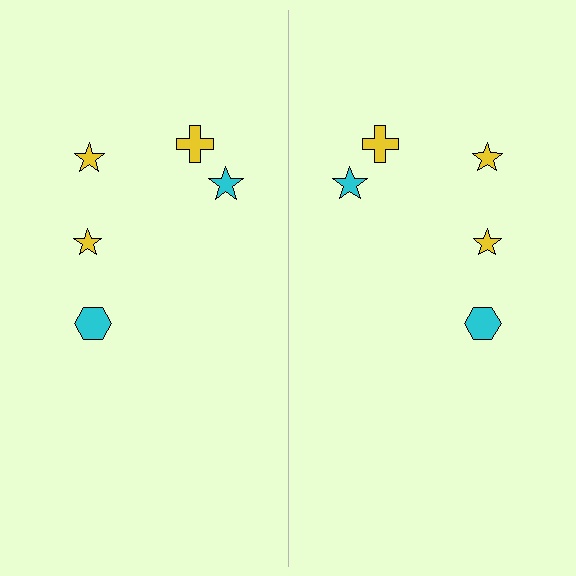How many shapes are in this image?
There are 10 shapes in this image.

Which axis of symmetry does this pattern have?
The pattern has a vertical axis of symmetry running through the center of the image.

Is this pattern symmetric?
Yes, this pattern has bilateral (reflection) symmetry.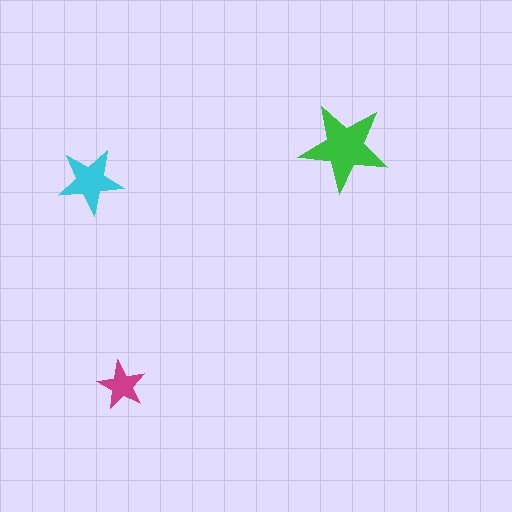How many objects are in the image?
There are 3 objects in the image.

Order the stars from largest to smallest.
the green one, the cyan one, the magenta one.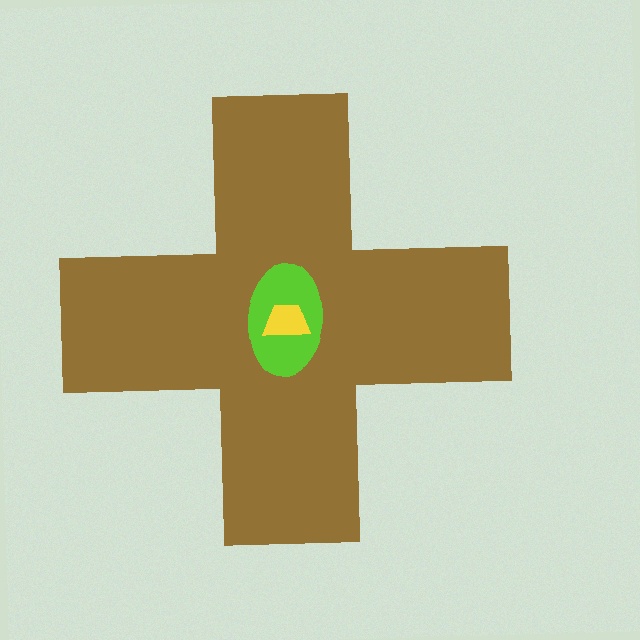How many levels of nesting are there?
3.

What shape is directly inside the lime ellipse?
The yellow trapezoid.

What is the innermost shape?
The yellow trapezoid.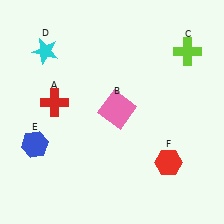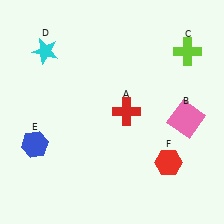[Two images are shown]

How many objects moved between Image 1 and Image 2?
2 objects moved between the two images.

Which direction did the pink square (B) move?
The pink square (B) moved right.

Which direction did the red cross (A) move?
The red cross (A) moved right.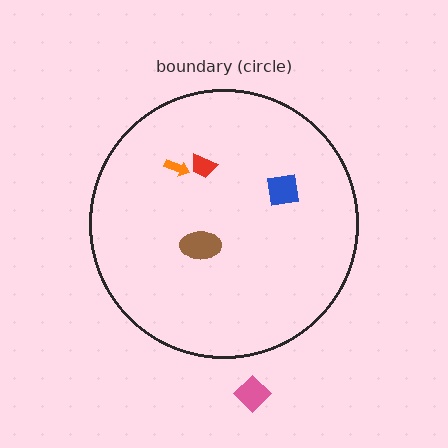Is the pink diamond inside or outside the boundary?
Outside.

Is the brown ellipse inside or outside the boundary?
Inside.